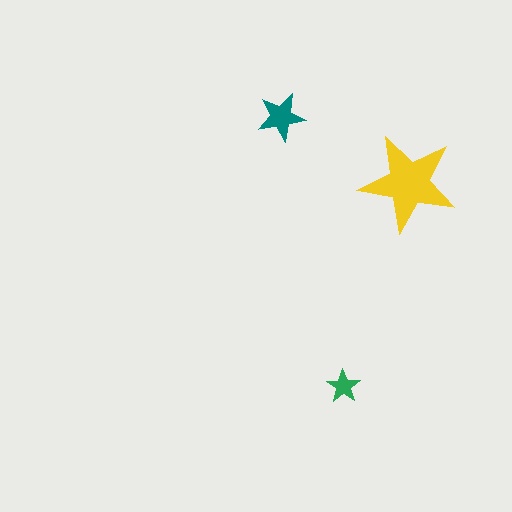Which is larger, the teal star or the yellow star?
The yellow one.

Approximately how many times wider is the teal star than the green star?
About 1.5 times wider.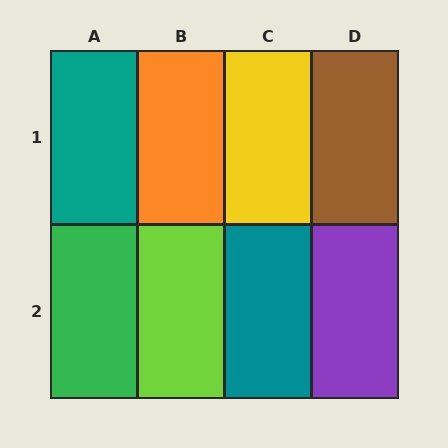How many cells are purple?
1 cell is purple.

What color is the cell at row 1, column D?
Brown.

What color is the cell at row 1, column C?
Yellow.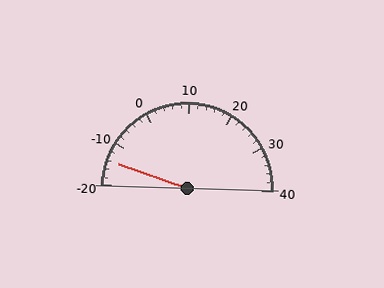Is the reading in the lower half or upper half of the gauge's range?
The reading is in the lower half of the range (-20 to 40).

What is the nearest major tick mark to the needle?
The nearest major tick mark is -10.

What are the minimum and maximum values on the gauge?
The gauge ranges from -20 to 40.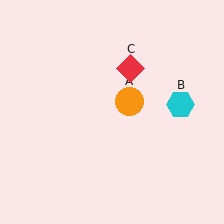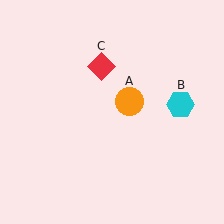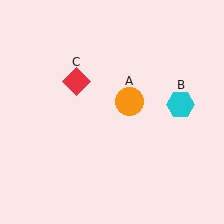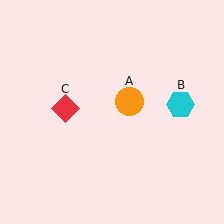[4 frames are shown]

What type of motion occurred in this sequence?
The red diamond (object C) rotated counterclockwise around the center of the scene.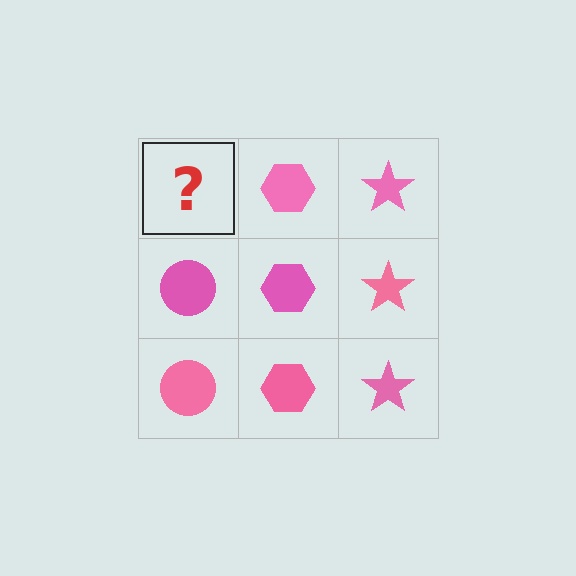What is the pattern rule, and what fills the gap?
The rule is that each column has a consistent shape. The gap should be filled with a pink circle.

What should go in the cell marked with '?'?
The missing cell should contain a pink circle.